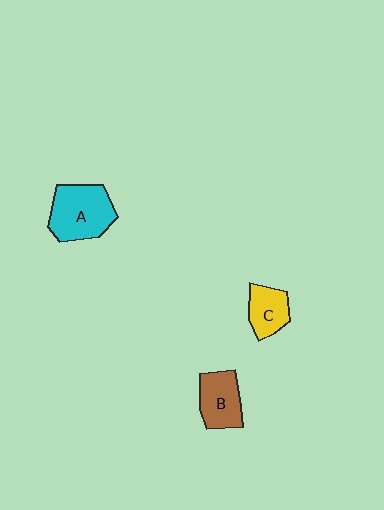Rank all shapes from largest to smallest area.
From largest to smallest: A (cyan), B (brown), C (yellow).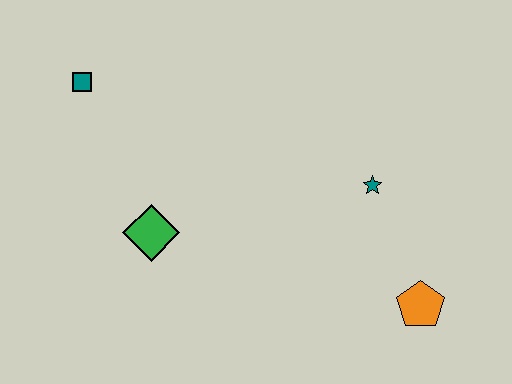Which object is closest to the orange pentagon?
The teal star is closest to the orange pentagon.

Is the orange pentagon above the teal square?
No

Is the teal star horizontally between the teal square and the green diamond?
No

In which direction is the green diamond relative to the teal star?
The green diamond is to the left of the teal star.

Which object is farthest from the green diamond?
The orange pentagon is farthest from the green diamond.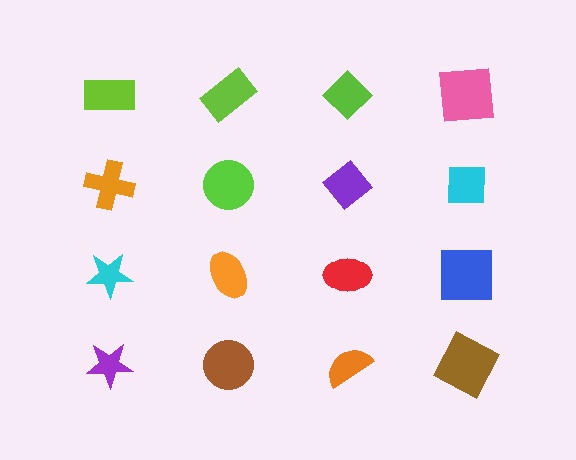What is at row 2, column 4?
A cyan square.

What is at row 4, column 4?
A brown square.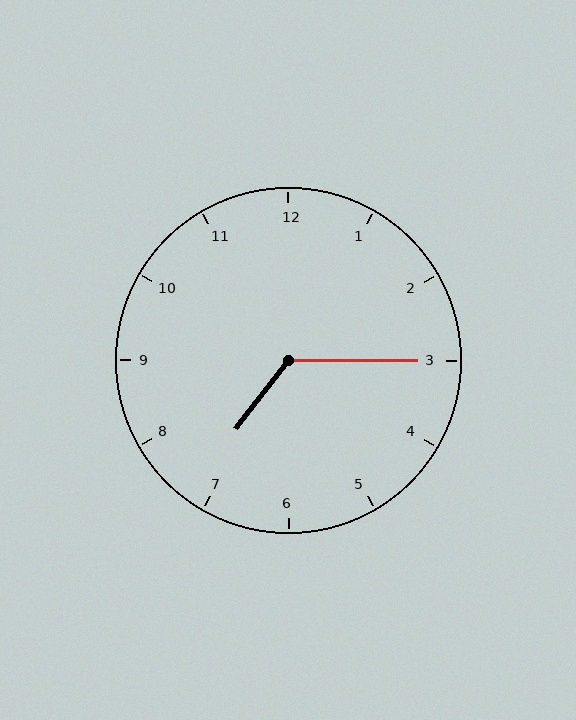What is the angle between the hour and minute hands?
Approximately 128 degrees.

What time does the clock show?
7:15.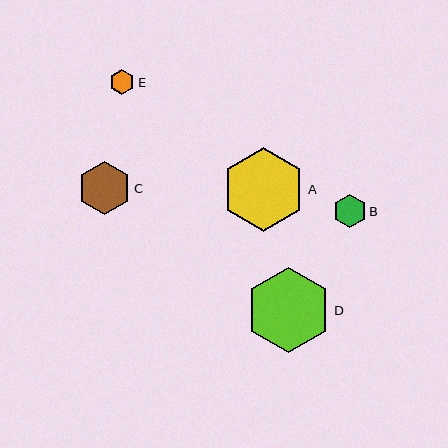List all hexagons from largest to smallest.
From largest to smallest: D, A, C, B, E.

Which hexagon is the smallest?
Hexagon E is the smallest with a size of approximately 25 pixels.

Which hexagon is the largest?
Hexagon D is the largest with a size of approximately 86 pixels.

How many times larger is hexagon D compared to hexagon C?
Hexagon D is approximately 1.6 times the size of hexagon C.